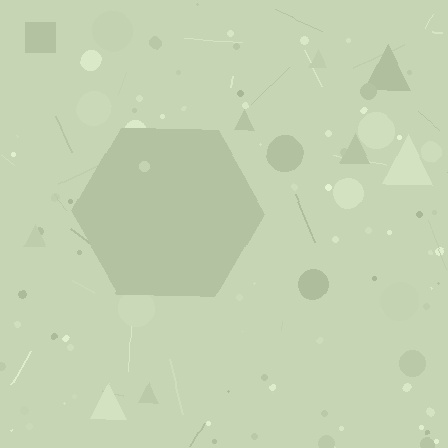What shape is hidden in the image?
A hexagon is hidden in the image.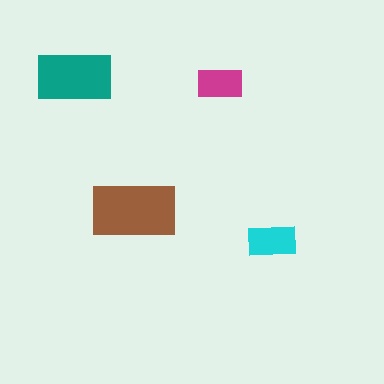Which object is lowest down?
The cyan rectangle is bottommost.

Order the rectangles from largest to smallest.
the brown one, the teal one, the cyan one, the magenta one.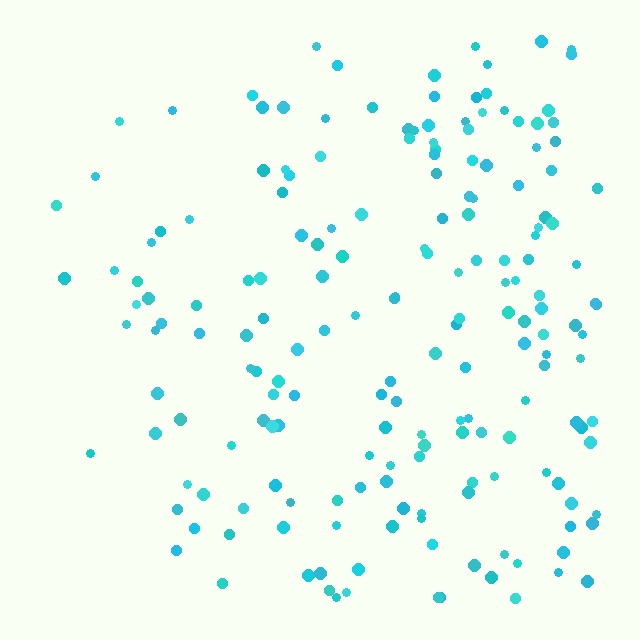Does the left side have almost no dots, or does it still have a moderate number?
Still a moderate number, just noticeably fewer than the right.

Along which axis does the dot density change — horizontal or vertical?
Horizontal.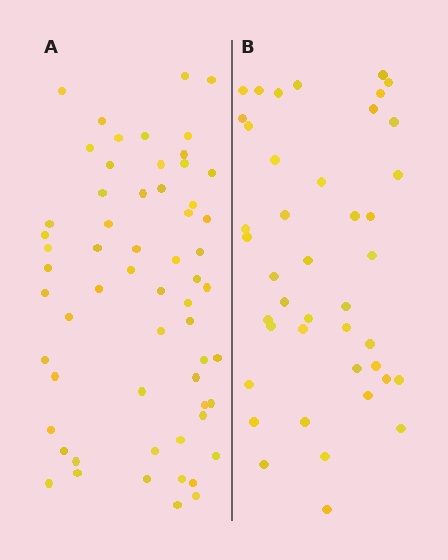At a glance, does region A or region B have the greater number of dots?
Region A (the left region) has more dots.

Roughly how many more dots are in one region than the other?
Region A has approximately 20 more dots than region B.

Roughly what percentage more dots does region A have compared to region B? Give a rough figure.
About 45% more.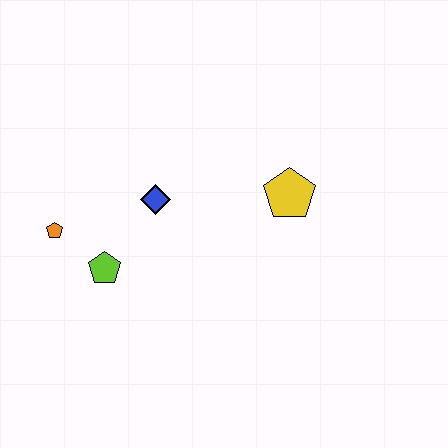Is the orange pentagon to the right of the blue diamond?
No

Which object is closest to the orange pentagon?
The lime pentagon is closest to the orange pentagon.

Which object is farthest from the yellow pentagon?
The orange pentagon is farthest from the yellow pentagon.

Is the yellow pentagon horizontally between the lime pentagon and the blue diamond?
No